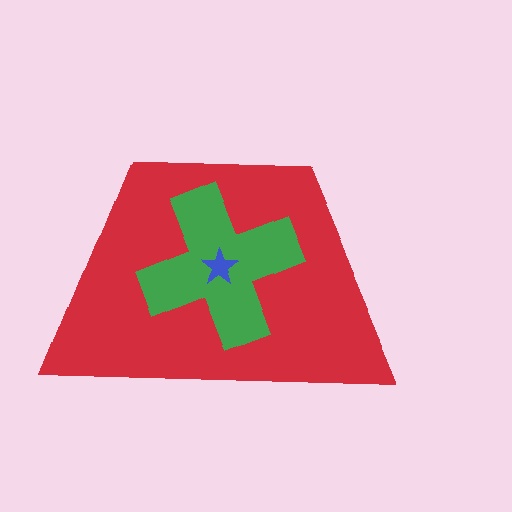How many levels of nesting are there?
3.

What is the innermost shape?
The blue star.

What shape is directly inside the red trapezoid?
The green cross.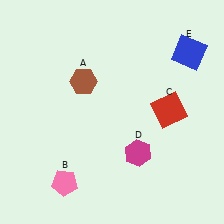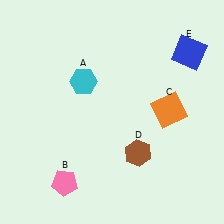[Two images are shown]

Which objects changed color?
A changed from brown to cyan. C changed from red to orange. D changed from magenta to brown.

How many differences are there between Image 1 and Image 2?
There are 3 differences between the two images.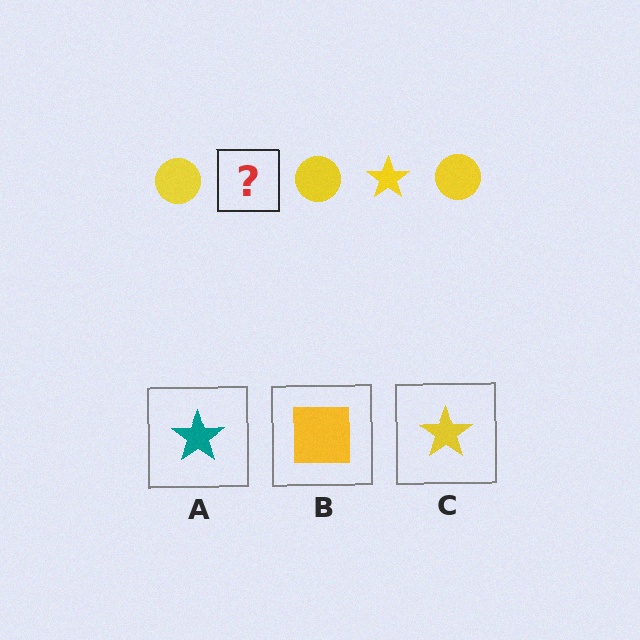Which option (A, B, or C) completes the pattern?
C.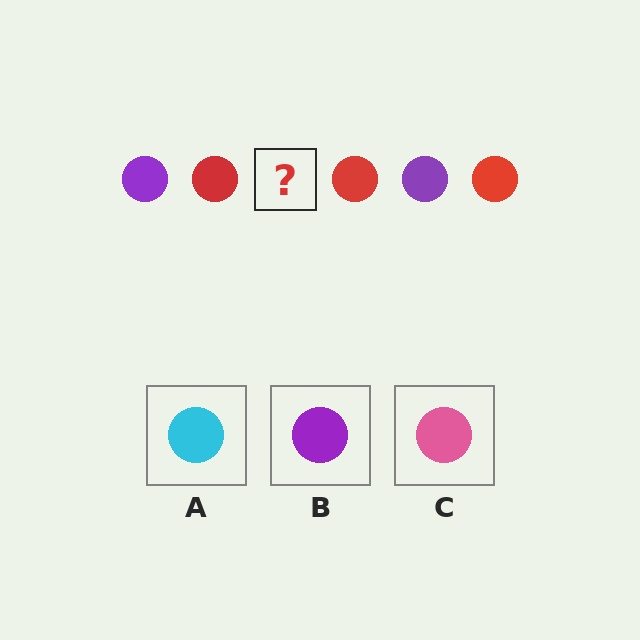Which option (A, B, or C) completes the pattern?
B.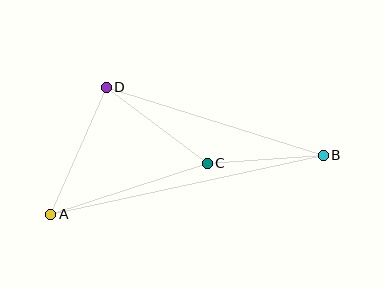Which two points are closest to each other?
Points B and C are closest to each other.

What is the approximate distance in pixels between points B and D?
The distance between B and D is approximately 227 pixels.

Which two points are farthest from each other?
Points A and B are farthest from each other.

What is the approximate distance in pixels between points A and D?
The distance between A and D is approximately 139 pixels.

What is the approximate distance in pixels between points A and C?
The distance between A and C is approximately 165 pixels.